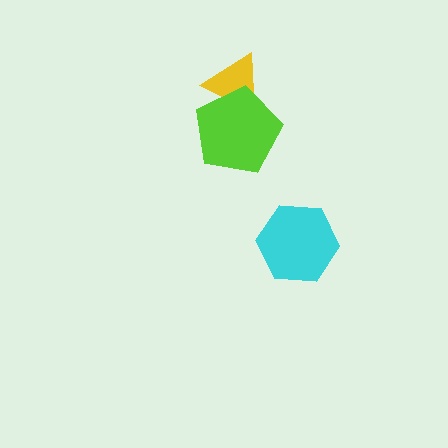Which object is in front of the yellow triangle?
The lime pentagon is in front of the yellow triangle.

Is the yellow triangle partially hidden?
Yes, it is partially covered by another shape.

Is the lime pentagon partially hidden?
No, no other shape covers it.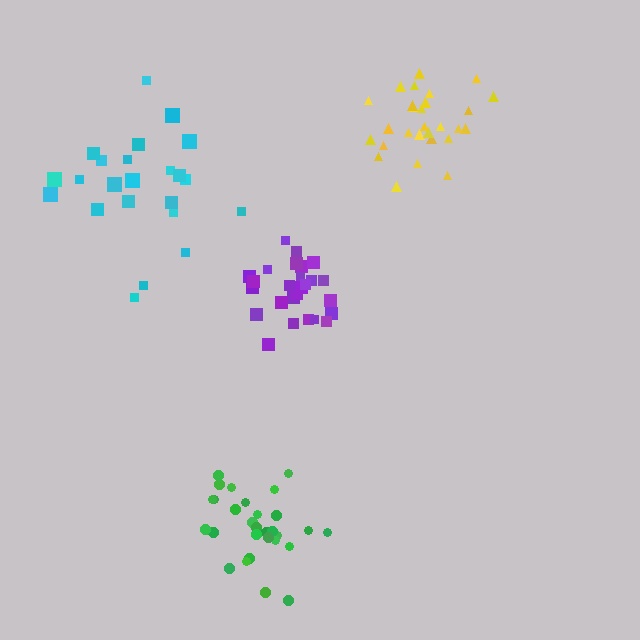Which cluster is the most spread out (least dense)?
Cyan.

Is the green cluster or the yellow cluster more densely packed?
Yellow.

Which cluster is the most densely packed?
Yellow.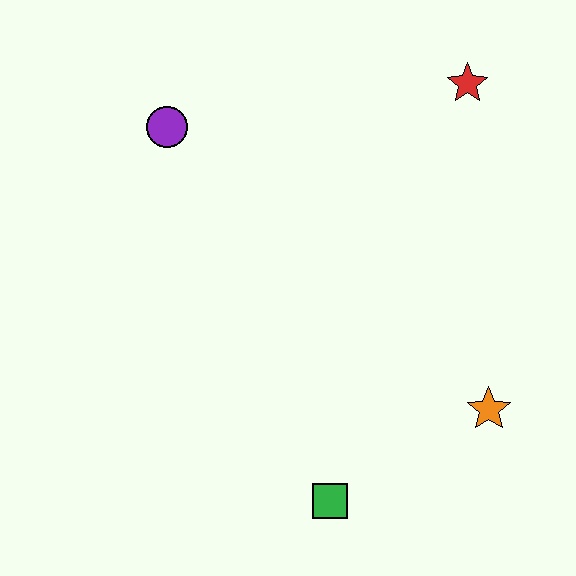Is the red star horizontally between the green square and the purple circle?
No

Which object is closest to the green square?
The orange star is closest to the green square.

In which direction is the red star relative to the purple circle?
The red star is to the right of the purple circle.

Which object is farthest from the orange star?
The purple circle is farthest from the orange star.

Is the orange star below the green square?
No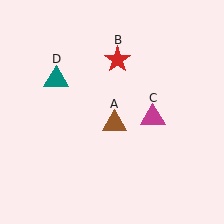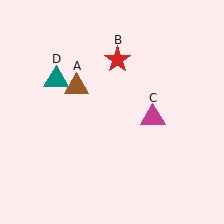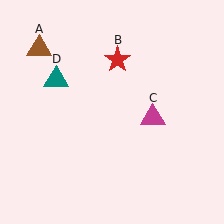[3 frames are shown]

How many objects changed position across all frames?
1 object changed position: brown triangle (object A).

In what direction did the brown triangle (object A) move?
The brown triangle (object A) moved up and to the left.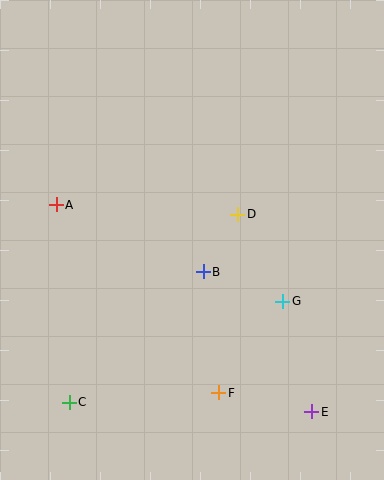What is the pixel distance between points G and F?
The distance between G and F is 112 pixels.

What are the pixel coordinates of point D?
Point D is at (238, 214).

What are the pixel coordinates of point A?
Point A is at (56, 205).